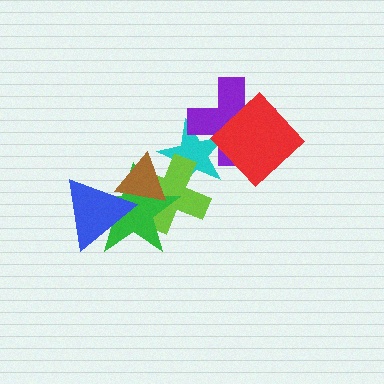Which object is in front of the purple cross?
The red diamond is in front of the purple cross.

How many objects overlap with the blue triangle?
2 objects overlap with the blue triangle.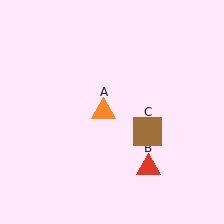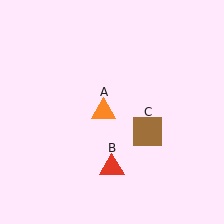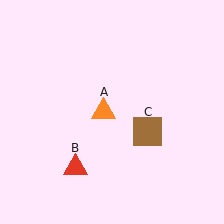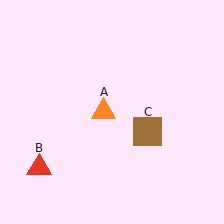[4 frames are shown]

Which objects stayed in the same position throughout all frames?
Orange triangle (object A) and brown square (object C) remained stationary.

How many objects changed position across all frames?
1 object changed position: red triangle (object B).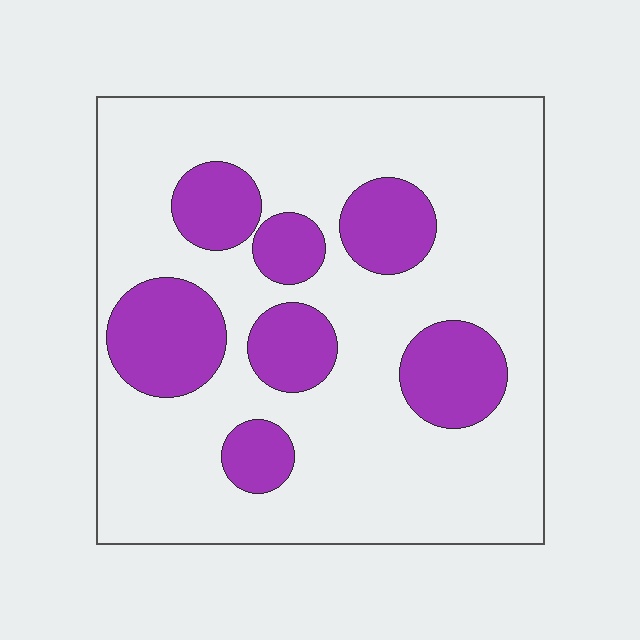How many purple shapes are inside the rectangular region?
7.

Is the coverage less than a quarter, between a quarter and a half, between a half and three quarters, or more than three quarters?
Less than a quarter.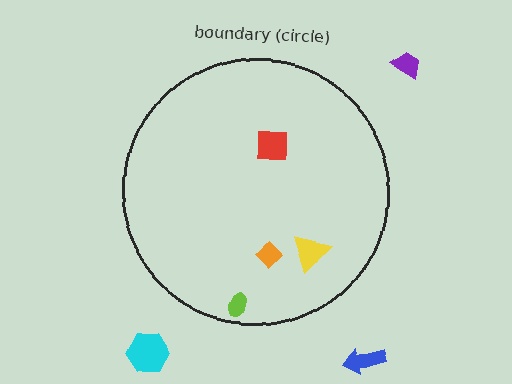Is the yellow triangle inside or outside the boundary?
Inside.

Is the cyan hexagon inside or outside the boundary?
Outside.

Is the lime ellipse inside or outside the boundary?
Inside.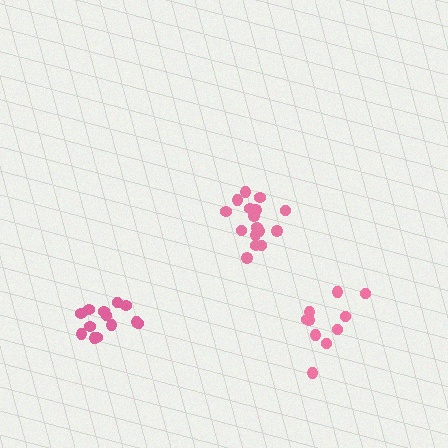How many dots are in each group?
Group 1: 16 dots, Group 2: 13 dots, Group 3: 10 dots (39 total).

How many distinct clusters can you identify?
There are 3 distinct clusters.